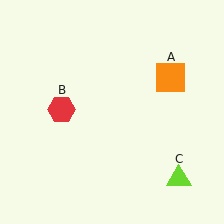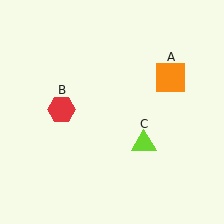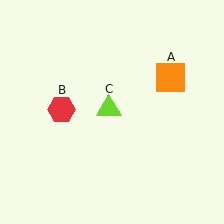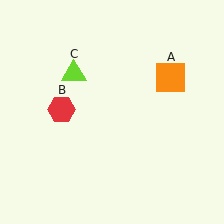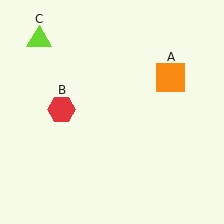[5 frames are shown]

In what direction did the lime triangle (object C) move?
The lime triangle (object C) moved up and to the left.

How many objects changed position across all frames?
1 object changed position: lime triangle (object C).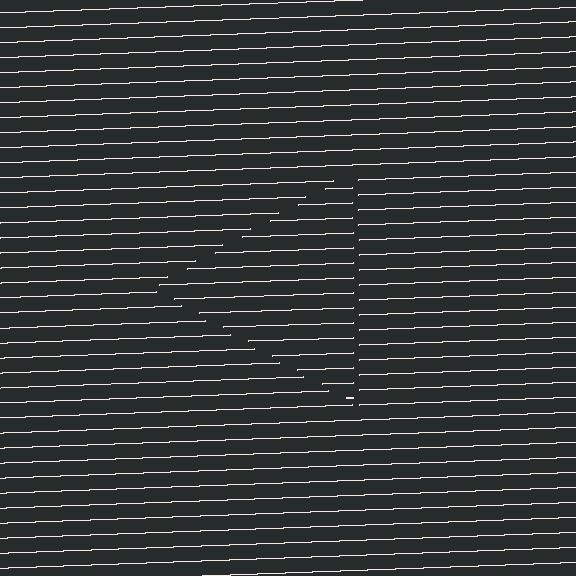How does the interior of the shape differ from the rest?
The interior of the shape contains the same grating, shifted by half a period — the contour is defined by the phase discontinuity where line-ends from the inner and outer gratings abut.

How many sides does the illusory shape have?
3 sides — the line-ends trace a triangle.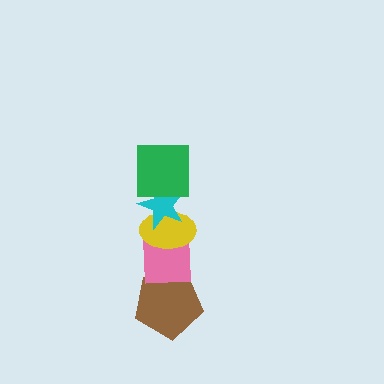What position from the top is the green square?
The green square is 1st from the top.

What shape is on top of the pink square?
The yellow ellipse is on top of the pink square.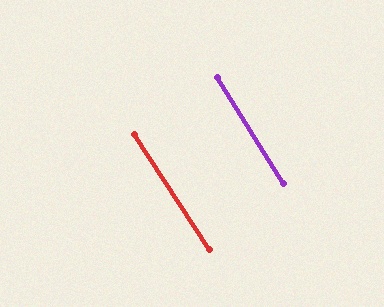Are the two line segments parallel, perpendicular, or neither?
Parallel — their directions differ by only 0.8°.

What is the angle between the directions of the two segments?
Approximately 1 degree.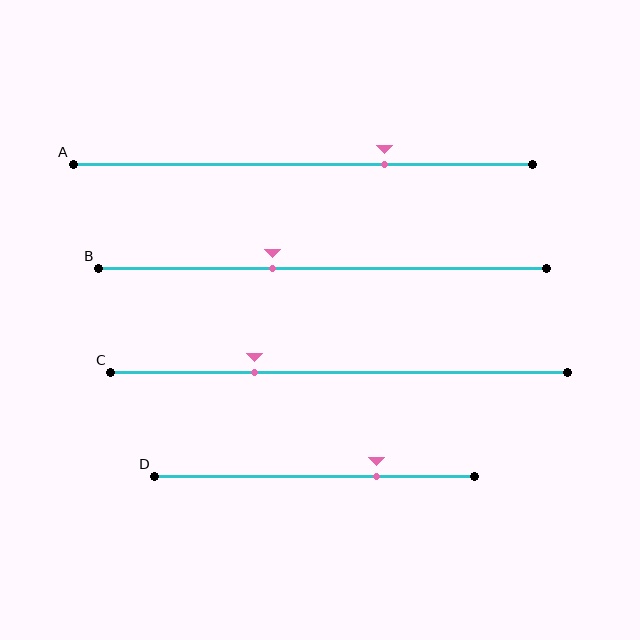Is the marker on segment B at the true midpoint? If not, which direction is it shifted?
No, the marker on segment B is shifted to the left by about 11% of the segment length.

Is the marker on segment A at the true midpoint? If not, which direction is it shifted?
No, the marker on segment A is shifted to the right by about 18% of the segment length.